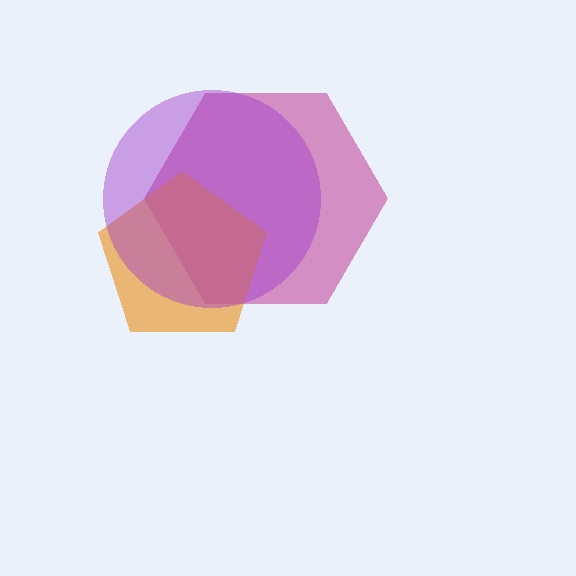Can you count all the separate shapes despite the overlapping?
Yes, there are 3 separate shapes.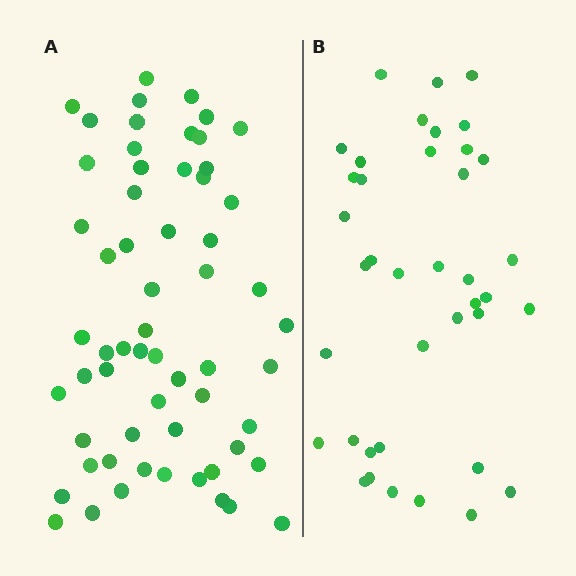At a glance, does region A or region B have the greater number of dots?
Region A (the left region) has more dots.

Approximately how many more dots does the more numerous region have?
Region A has approximately 20 more dots than region B.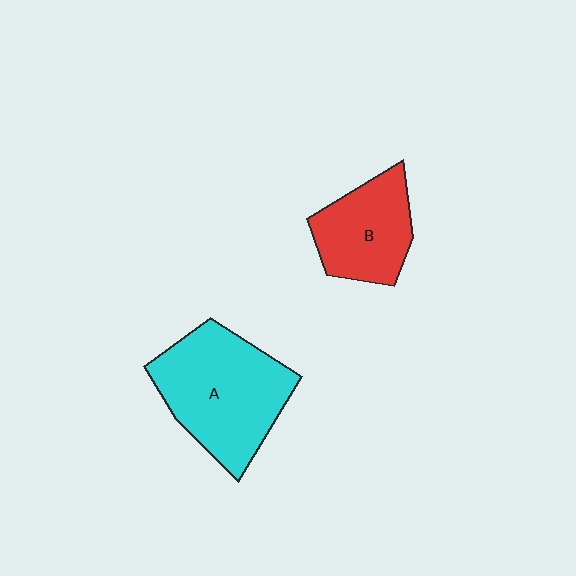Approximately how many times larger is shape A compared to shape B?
Approximately 1.6 times.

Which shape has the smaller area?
Shape B (red).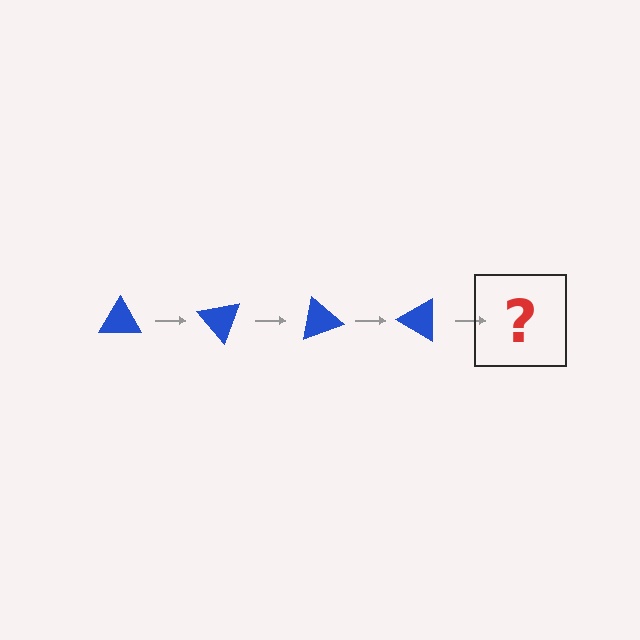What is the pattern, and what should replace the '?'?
The pattern is that the triangle rotates 50 degrees each step. The '?' should be a blue triangle rotated 200 degrees.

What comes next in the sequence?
The next element should be a blue triangle rotated 200 degrees.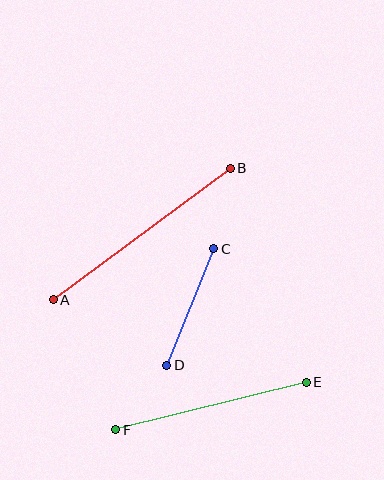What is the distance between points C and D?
The distance is approximately 125 pixels.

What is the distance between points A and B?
The distance is approximately 220 pixels.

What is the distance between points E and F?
The distance is approximately 196 pixels.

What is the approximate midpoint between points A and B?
The midpoint is at approximately (142, 234) pixels.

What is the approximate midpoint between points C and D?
The midpoint is at approximately (190, 307) pixels.